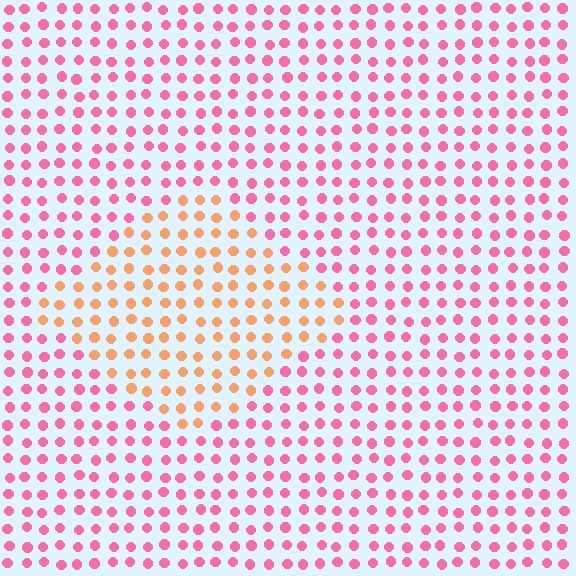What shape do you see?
I see a diamond.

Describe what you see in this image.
The image is filled with small pink elements in a uniform arrangement. A diamond-shaped region is visible where the elements are tinted to a slightly different hue, forming a subtle color boundary.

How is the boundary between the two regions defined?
The boundary is defined purely by a slight shift in hue (about 50 degrees). Spacing, size, and orientation are identical on both sides.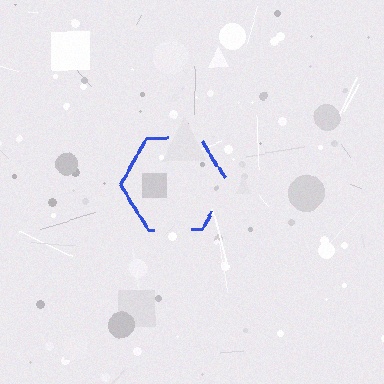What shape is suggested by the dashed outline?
The dashed outline suggests a hexagon.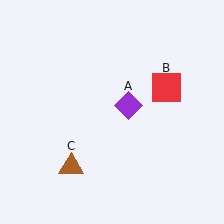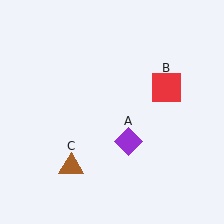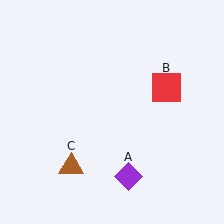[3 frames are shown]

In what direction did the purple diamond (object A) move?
The purple diamond (object A) moved down.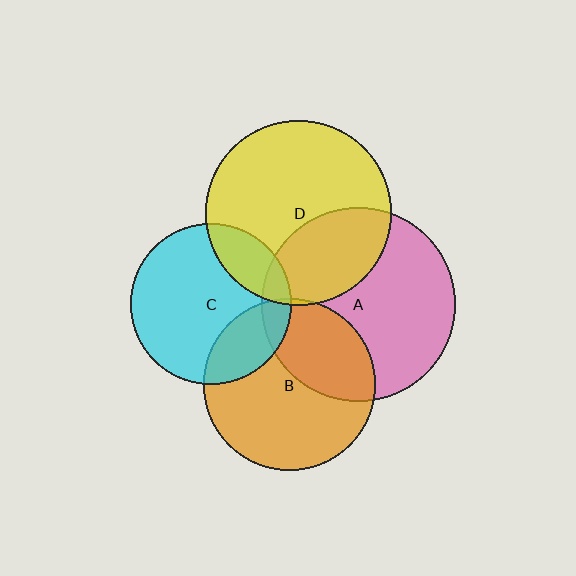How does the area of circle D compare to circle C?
Approximately 1.3 times.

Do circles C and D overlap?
Yes.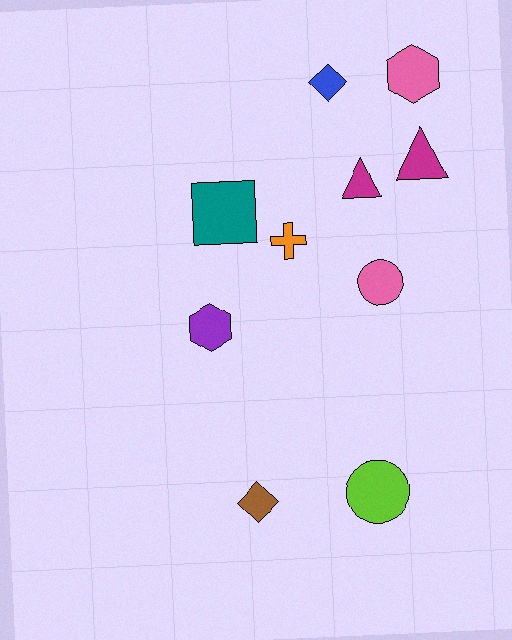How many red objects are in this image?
There are no red objects.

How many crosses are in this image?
There is 1 cross.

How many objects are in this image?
There are 10 objects.